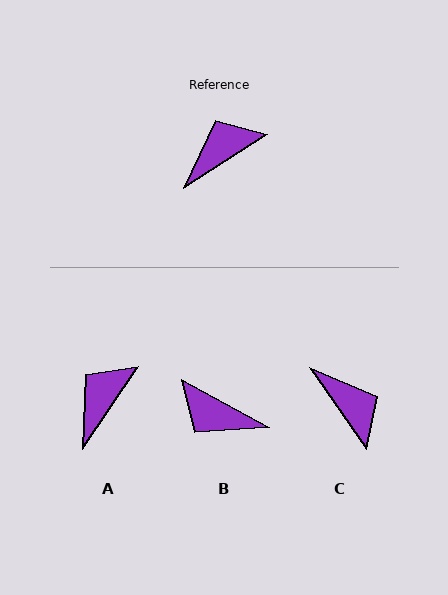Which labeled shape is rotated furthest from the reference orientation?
B, about 119 degrees away.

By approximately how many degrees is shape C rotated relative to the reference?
Approximately 88 degrees clockwise.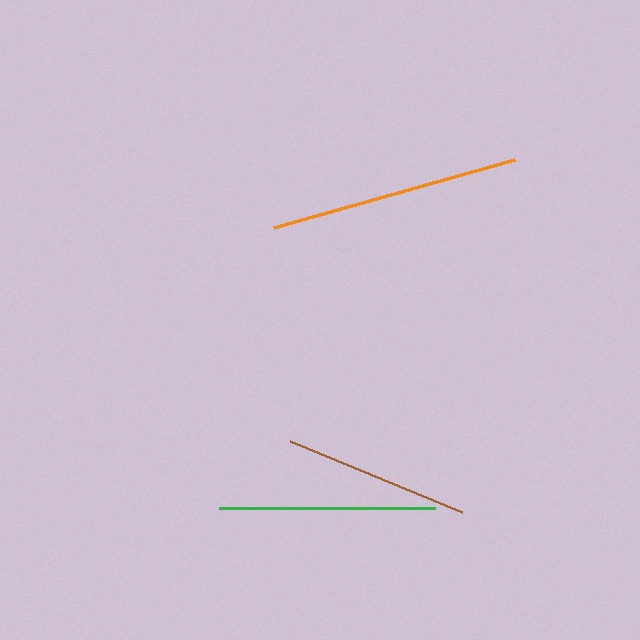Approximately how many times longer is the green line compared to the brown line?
The green line is approximately 1.2 times the length of the brown line.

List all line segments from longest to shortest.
From longest to shortest: orange, green, brown.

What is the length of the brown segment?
The brown segment is approximately 186 pixels long.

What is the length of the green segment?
The green segment is approximately 216 pixels long.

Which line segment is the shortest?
The brown line is the shortest at approximately 186 pixels.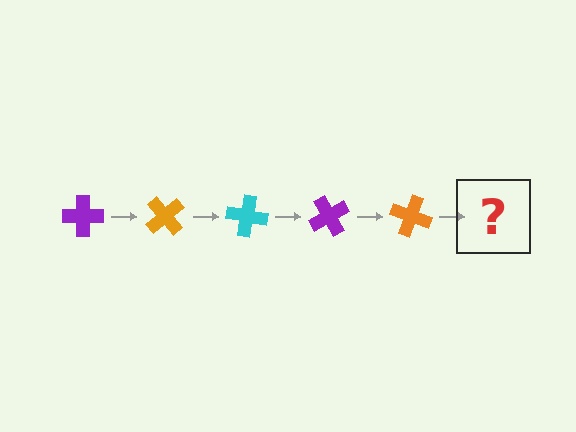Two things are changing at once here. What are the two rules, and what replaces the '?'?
The two rules are that it rotates 50 degrees each step and the color cycles through purple, orange, and cyan. The '?' should be a cyan cross, rotated 250 degrees from the start.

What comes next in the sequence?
The next element should be a cyan cross, rotated 250 degrees from the start.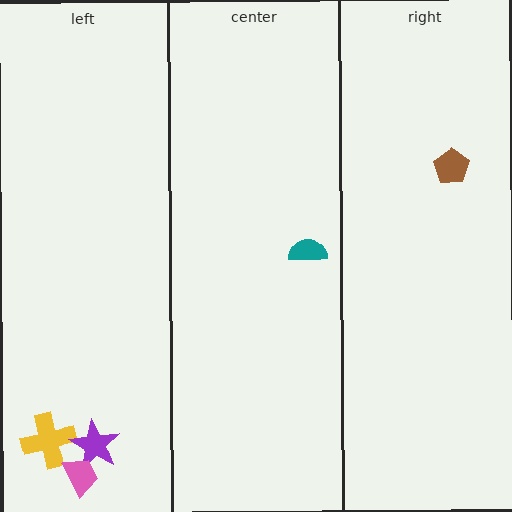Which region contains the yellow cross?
The left region.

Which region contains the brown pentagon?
The right region.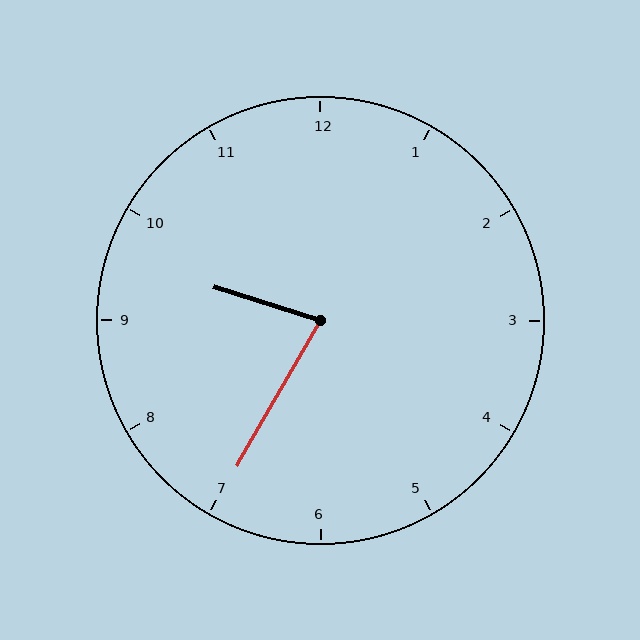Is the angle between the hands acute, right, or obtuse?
It is acute.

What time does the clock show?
9:35.